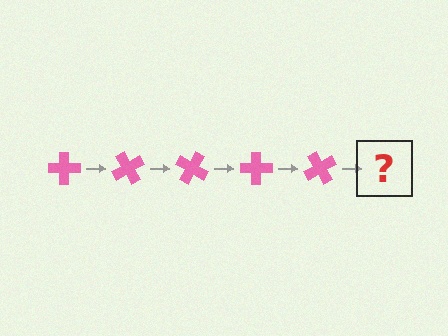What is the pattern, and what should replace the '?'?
The pattern is that the cross rotates 60 degrees each step. The '?' should be a pink cross rotated 300 degrees.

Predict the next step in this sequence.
The next step is a pink cross rotated 300 degrees.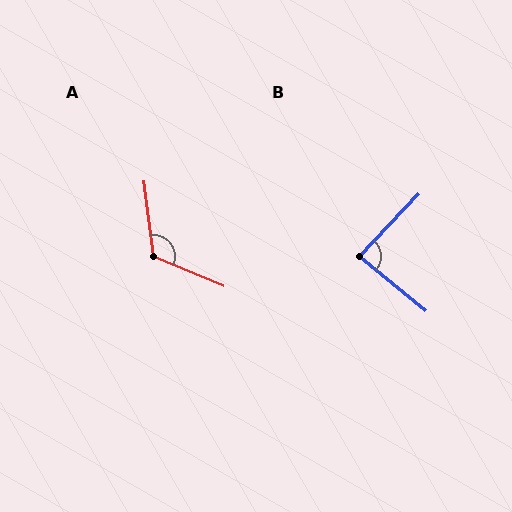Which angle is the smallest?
B, at approximately 86 degrees.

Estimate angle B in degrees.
Approximately 86 degrees.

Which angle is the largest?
A, at approximately 119 degrees.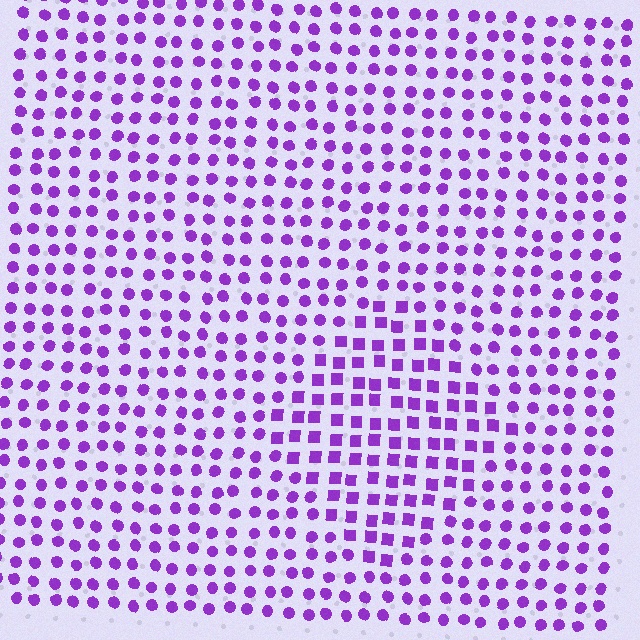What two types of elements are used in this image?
The image uses squares inside the diamond region and circles outside it.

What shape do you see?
I see a diamond.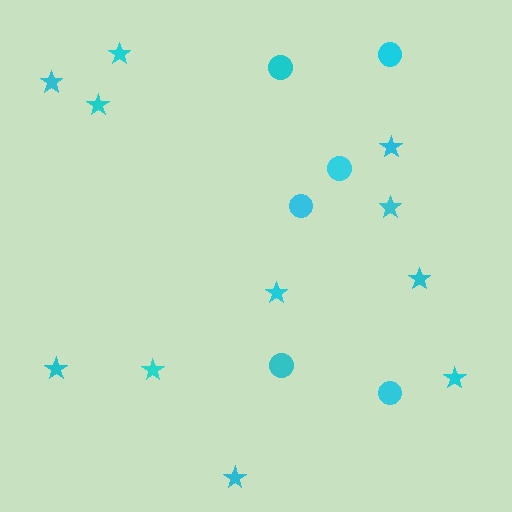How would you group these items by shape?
There are 2 groups: one group of stars (11) and one group of circles (6).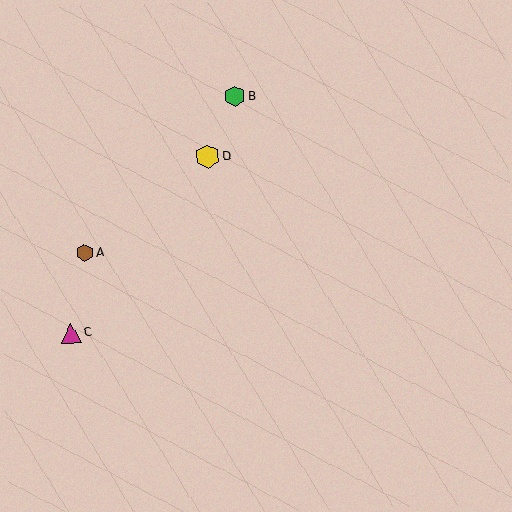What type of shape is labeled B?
Shape B is a green hexagon.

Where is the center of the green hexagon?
The center of the green hexagon is at (235, 96).